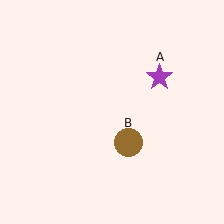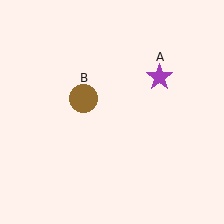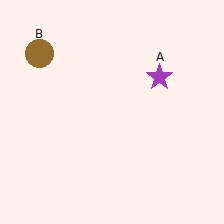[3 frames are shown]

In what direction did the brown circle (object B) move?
The brown circle (object B) moved up and to the left.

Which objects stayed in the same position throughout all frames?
Purple star (object A) remained stationary.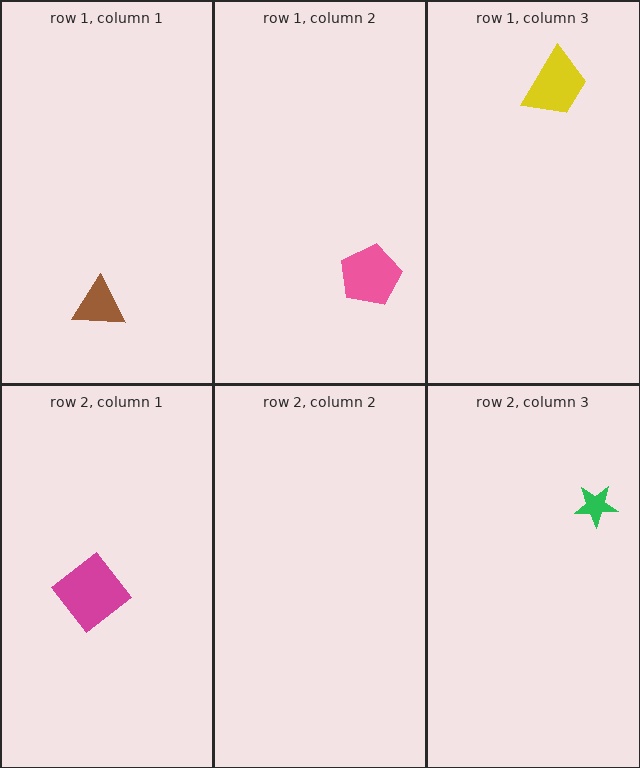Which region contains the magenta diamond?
The row 2, column 1 region.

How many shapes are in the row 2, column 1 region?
1.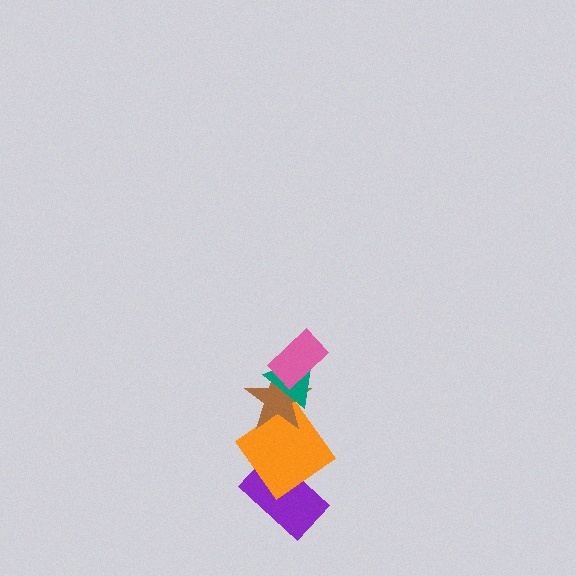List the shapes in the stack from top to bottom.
From top to bottom: the pink rectangle, the teal triangle, the brown star, the orange diamond, the purple rectangle.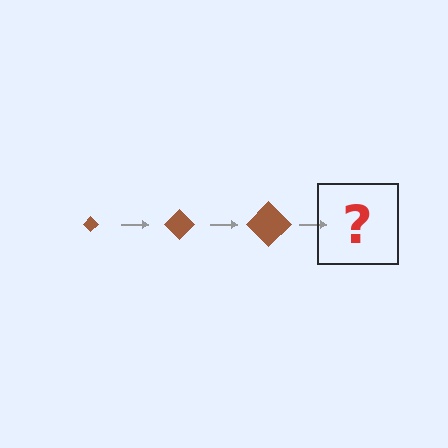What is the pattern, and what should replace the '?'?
The pattern is that the diamond gets progressively larger each step. The '?' should be a brown diamond, larger than the previous one.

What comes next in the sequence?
The next element should be a brown diamond, larger than the previous one.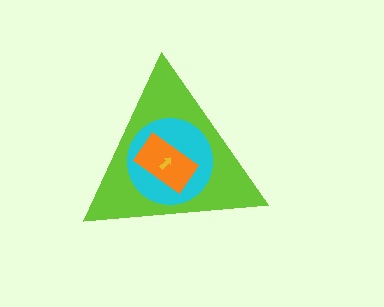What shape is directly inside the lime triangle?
The cyan circle.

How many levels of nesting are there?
4.